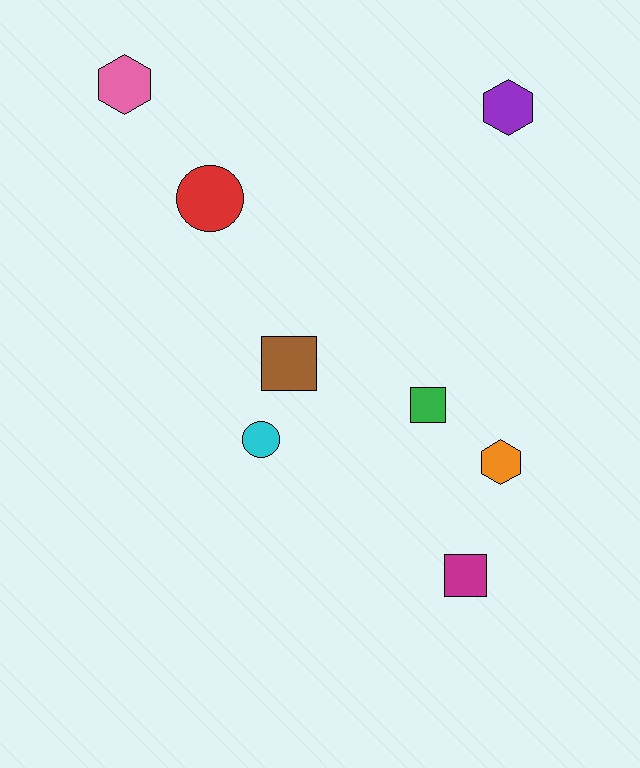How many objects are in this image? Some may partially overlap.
There are 8 objects.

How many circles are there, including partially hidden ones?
There are 2 circles.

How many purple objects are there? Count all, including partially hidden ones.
There is 1 purple object.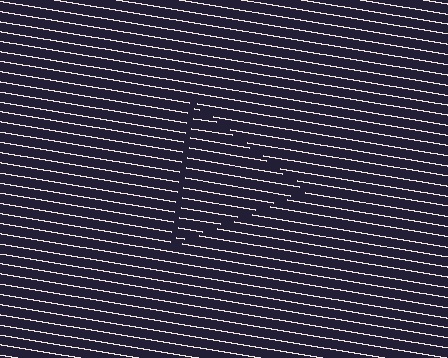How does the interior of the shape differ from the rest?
The interior of the shape contains the same grating, shifted by half a period — the contour is defined by the phase discontinuity where line-ends from the inner and outer gratings abut.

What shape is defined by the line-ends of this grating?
An illusory triangle. The interior of the shape contains the same grating, shifted by half a period — the contour is defined by the phase discontinuity where line-ends from the inner and outer gratings abut.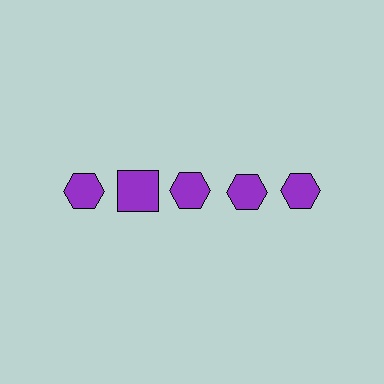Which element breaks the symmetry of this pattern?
The purple square in the top row, second from left column breaks the symmetry. All other shapes are purple hexagons.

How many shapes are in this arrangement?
There are 5 shapes arranged in a grid pattern.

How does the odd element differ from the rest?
It has a different shape: square instead of hexagon.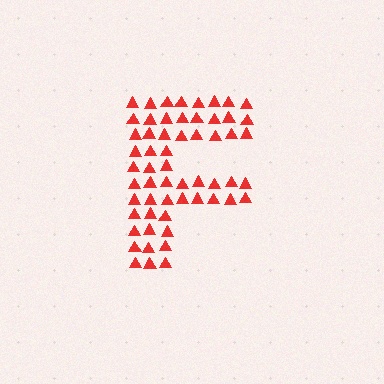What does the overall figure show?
The overall figure shows the letter F.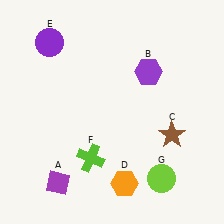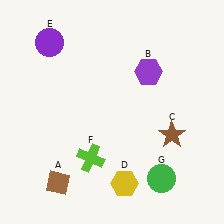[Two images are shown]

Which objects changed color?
A changed from purple to brown. D changed from orange to yellow. G changed from lime to green.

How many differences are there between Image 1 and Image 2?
There are 3 differences between the two images.